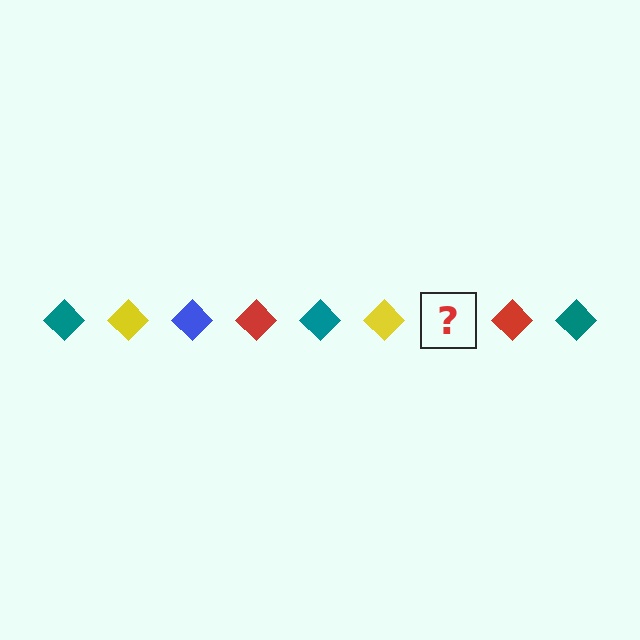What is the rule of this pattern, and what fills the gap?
The rule is that the pattern cycles through teal, yellow, blue, red diamonds. The gap should be filled with a blue diamond.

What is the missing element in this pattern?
The missing element is a blue diamond.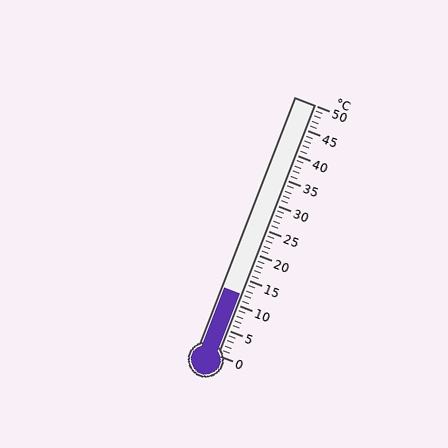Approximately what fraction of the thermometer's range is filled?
The thermometer is filled to approximately 25% of its range.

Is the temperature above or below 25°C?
The temperature is below 25°C.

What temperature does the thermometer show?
The thermometer shows approximately 12°C.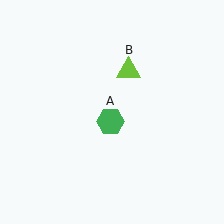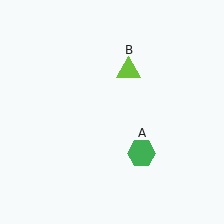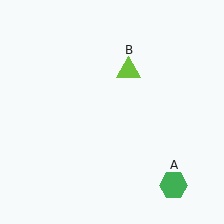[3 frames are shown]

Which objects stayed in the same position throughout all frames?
Lime triangle (object B) remained stationary.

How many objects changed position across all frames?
1 object changed position: green hexagon (object A).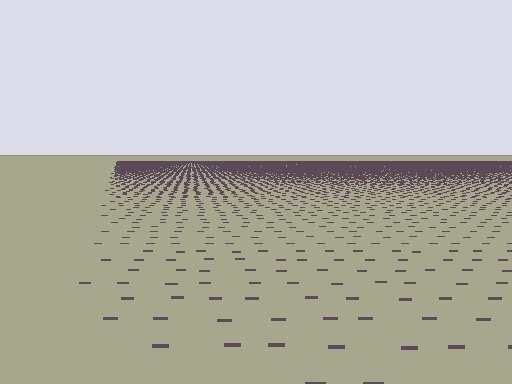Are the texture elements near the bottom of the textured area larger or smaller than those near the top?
Larger. Near the bottom, elements are closer to the viewer and appear at a bigger on-screen size.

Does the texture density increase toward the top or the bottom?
Density increases toward the top.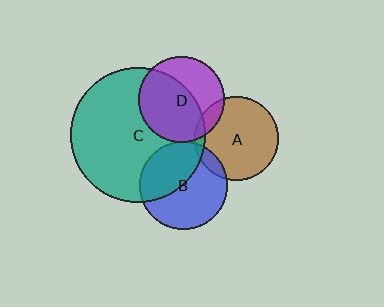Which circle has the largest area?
Circle C (teal).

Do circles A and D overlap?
Yes.